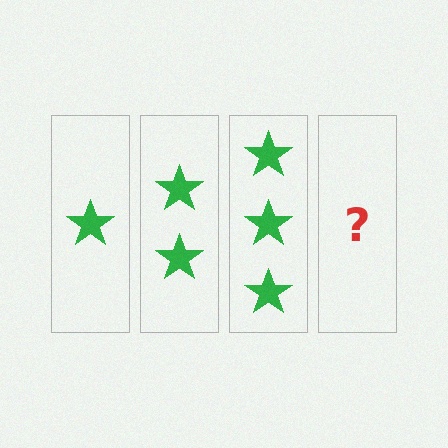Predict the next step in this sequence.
The next step is 4 stars.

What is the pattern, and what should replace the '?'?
The pattern is that each step adds one more star. The '?' should be 4 stars.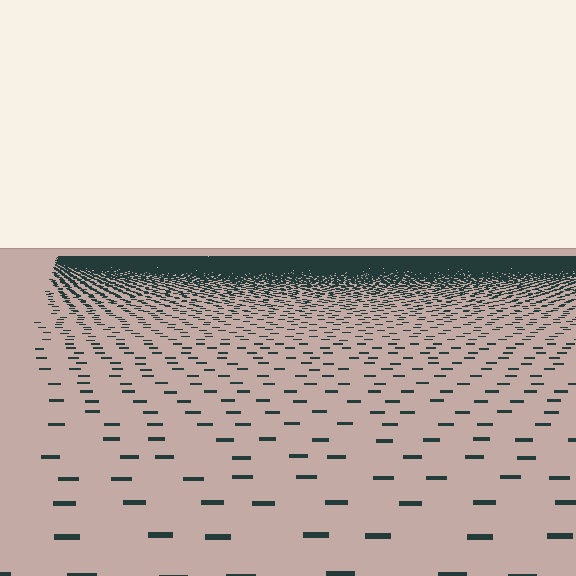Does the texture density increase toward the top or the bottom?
Density increases toward the top.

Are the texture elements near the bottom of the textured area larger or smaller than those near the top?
Larger. Near the bottom, elements are closer to the viewer and appear at a bigger on-screen size.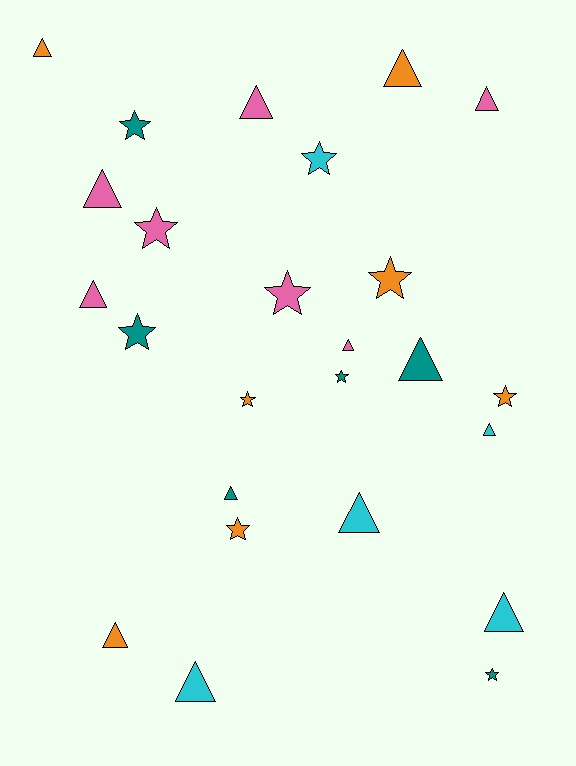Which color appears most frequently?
Pink, with 7 objects.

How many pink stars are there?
There are 2 pink stars.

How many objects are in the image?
There are 25 objects.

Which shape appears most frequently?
Triangle, with 14 objects.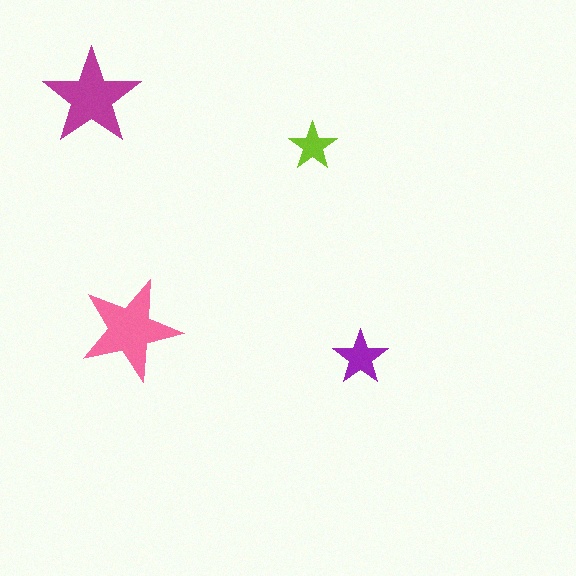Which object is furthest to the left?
The magenta star is leftmost.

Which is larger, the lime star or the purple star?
The purple one.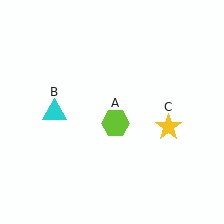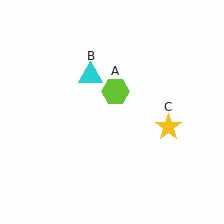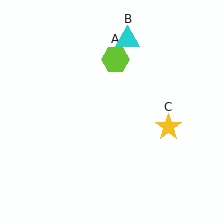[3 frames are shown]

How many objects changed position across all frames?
2 objects changed position: lime hexagon (object A), cyan triangle (object B).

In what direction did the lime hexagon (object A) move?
The lime hexagon (object A) moved up.